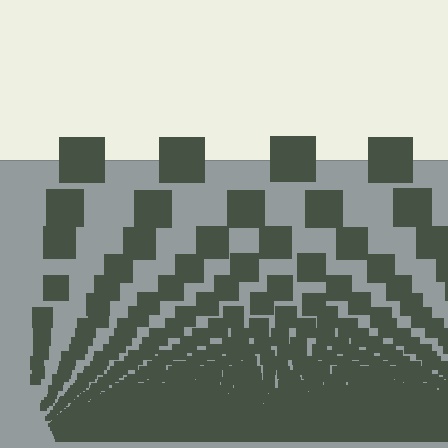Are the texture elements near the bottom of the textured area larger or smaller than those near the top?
Smaller. The gradient is inverted — elements near the bottom are smaller and denser.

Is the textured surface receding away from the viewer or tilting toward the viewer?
The surface appears to tilt toward the viewer. Texture elements get larger and sparser toward the top.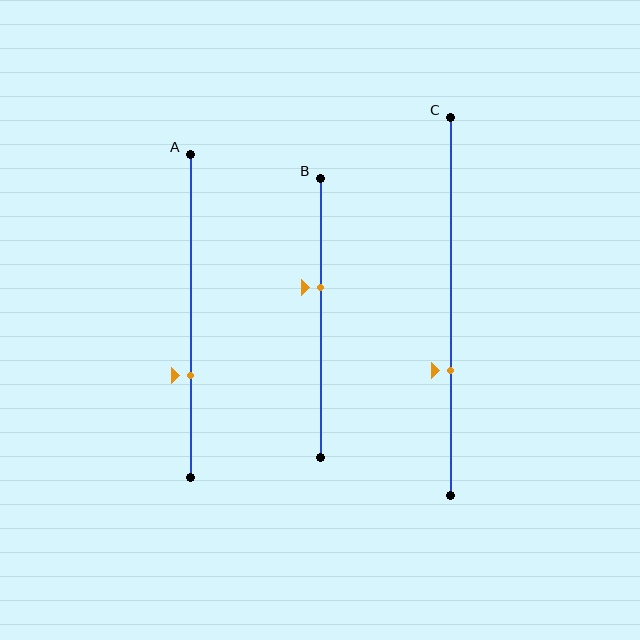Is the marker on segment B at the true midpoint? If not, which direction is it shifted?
No, the marker on segment B is shifted upward by about 11% of the segment length.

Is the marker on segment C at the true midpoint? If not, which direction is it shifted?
No, the marker on segment C is shifted downward by about 17% of the segment length.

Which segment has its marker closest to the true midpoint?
Segment B has its marker closest to the true midpoint.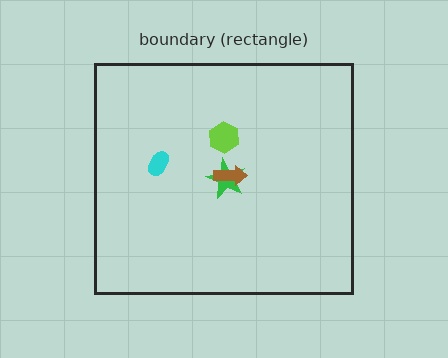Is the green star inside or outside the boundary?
Inside.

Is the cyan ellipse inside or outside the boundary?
Inside.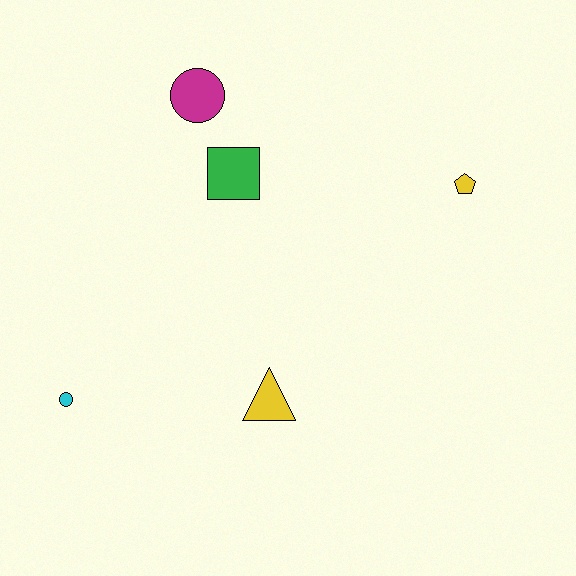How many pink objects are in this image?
There are no pink objects.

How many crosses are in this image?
There are no crosses.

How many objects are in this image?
There are 5 objects.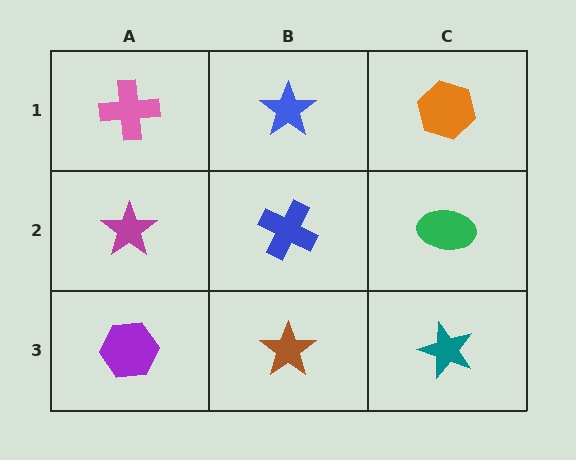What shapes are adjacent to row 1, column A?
A magenta star (row 2, column A), a blue star (row 1, column B).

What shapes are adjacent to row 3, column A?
A magenta star (row 2, column A), a brown star (row 3, column B).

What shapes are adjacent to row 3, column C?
A green ellipse (row 2, column C), a brown star (row 3, column B).